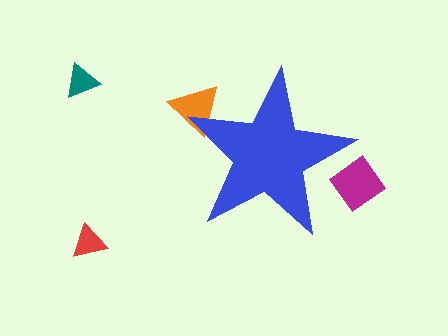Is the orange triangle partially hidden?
Yes, the orange triangle is partially hidden behind the blue star.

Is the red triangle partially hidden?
No, the red triangle is fully visible.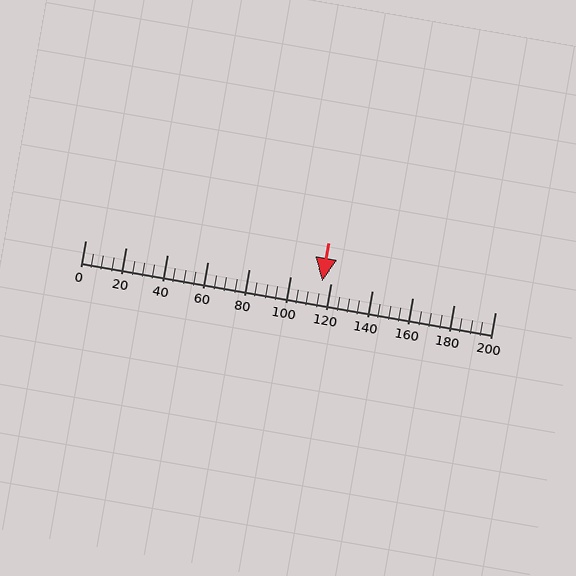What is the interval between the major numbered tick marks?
The major tick marks are spaced 20 units apart.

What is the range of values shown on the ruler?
The ruler shows values from 0 to 200.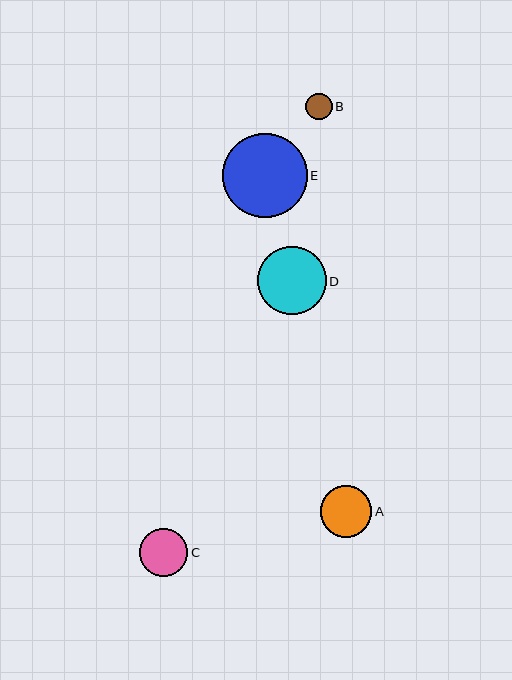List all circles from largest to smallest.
From largest to smallest: E, D, A, C, B.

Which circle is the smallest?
Circle B is the smallest with a size of approximately 27 pixels.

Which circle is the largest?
Circle E is the largest with a size of approximately 84 pixels.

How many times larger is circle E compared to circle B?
Circle E is approximately 3.2 times the size of circle B.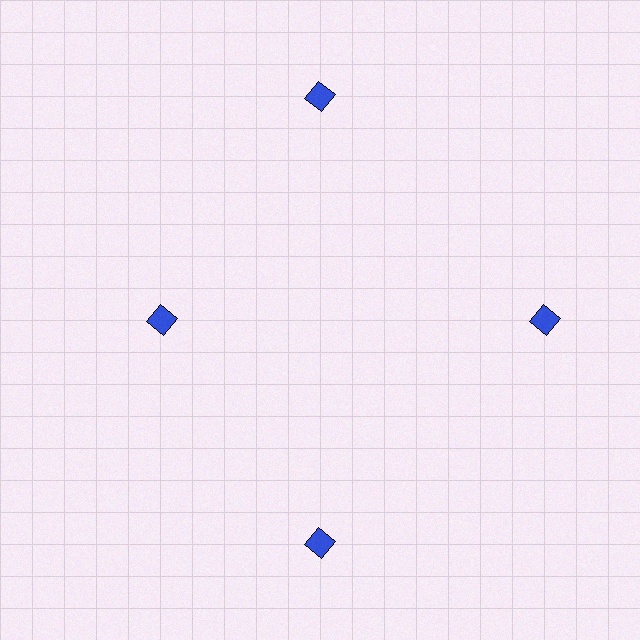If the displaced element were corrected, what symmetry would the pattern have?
It would have 4-fold rotational symmetry — the pattern would map onto itself every 90 degrees.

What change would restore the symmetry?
The symmetry would be restored by moving it outward, back onto the ring so that all 4 diamonds sit at equal angles and equal distance from the center.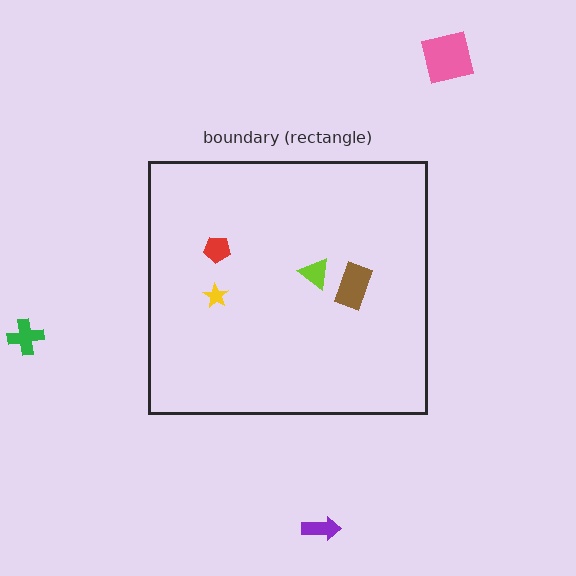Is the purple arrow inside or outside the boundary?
Outside.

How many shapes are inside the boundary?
4 inside, 3 outside.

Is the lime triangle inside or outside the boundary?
Inside.